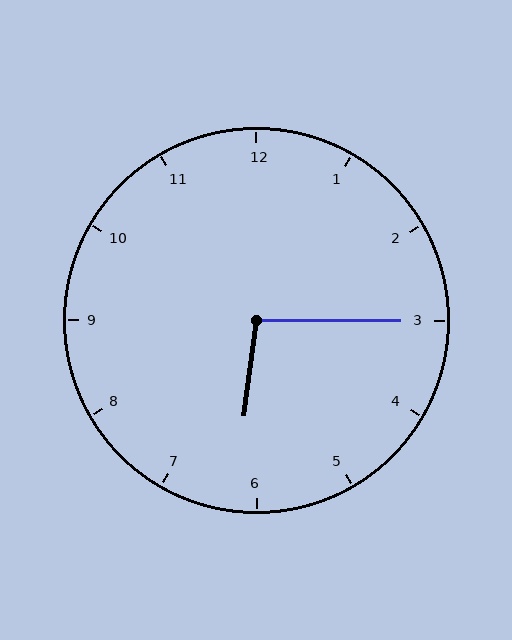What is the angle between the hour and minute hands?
Approximately 98 degrees.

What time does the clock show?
6:15.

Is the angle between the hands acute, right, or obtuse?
It is obtuse.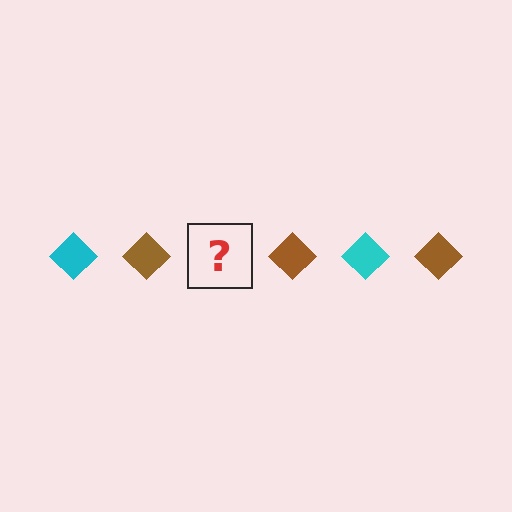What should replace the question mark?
The question mark should be replaced with a cyan diamond.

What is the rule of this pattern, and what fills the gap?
The rule is that the pattern cycles through cyan, brown diamonds. The gap should be filled with a cyan diamond.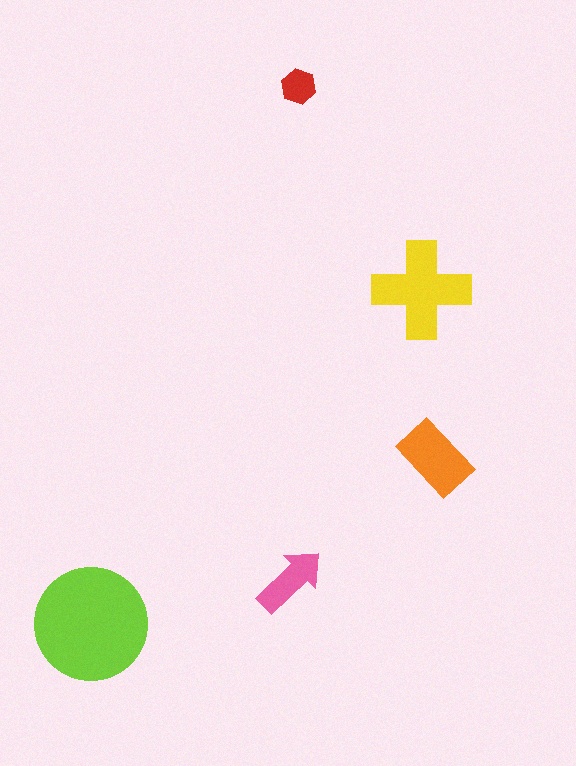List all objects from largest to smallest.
The lime circle, the yellow cross, the orange rectangle, the pink arrow, the red hexagon.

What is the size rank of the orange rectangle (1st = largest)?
3rd.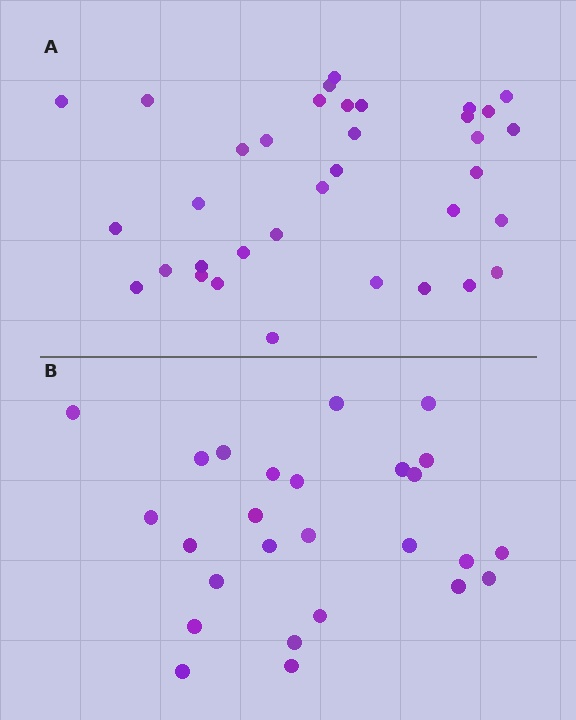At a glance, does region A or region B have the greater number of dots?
Region A (the top region) has more dots.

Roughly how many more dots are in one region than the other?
Region A has roughly 8 or so more dots than region B.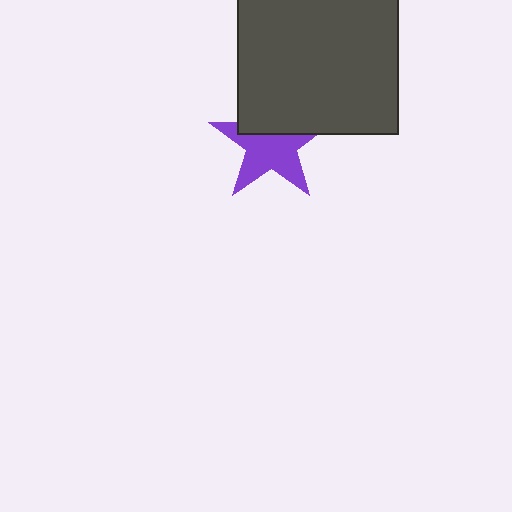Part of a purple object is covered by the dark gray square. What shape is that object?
It is a star.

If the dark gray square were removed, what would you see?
You would see the complete purple star.